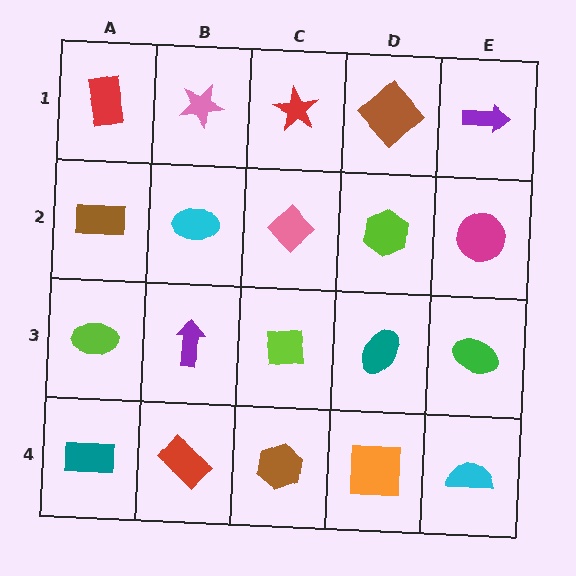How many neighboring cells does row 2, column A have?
3.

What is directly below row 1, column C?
A pink diamond.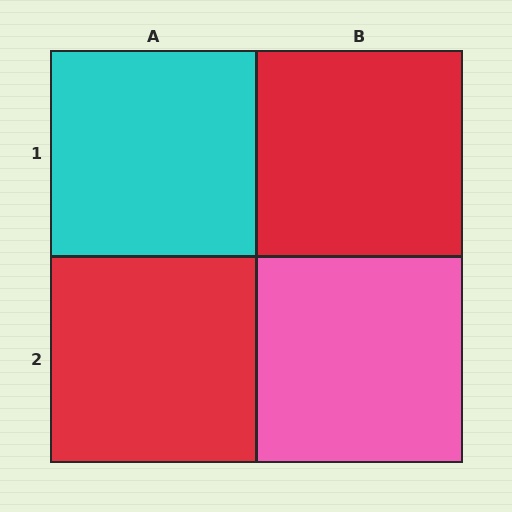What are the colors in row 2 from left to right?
Red, pink.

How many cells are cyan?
1 cell is cyan.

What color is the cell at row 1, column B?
Red.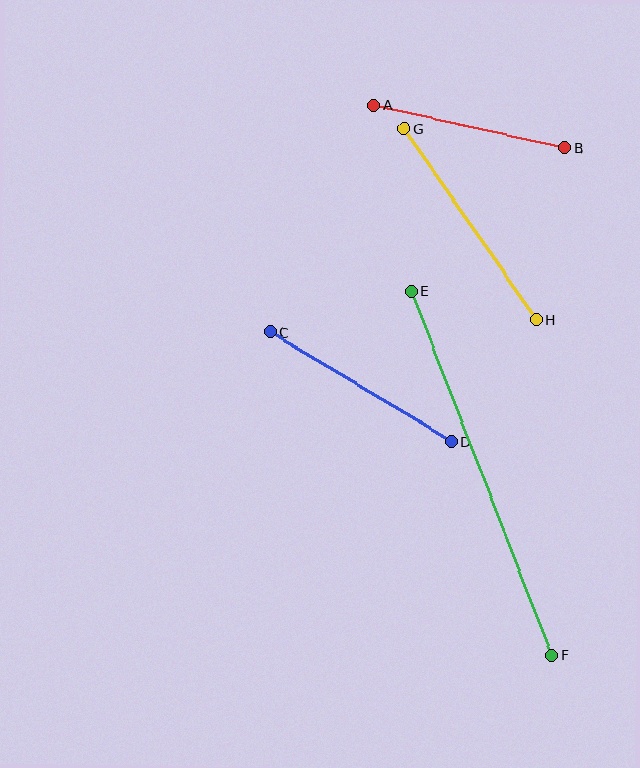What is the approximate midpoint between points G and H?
The midpoint is at approximately (470, 224) pixels.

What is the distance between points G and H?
The distance is approximately 232 pixels.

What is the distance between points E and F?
The distance is approximately 390 pixels.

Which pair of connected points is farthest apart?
Points E and F are farthest apart.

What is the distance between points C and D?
The distance is approximately 212 pixels.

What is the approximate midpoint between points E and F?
The midpoint is at approximately (482, 473) pixels.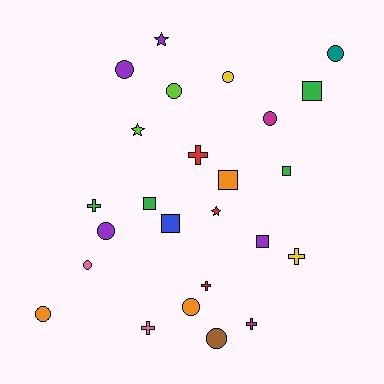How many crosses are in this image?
There are 6 crosses.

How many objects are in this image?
There are 25 objects.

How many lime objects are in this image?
There are 2 lime objects.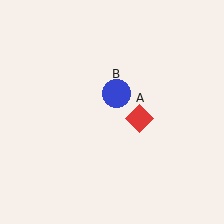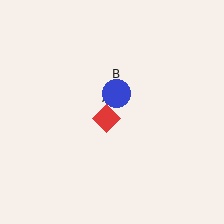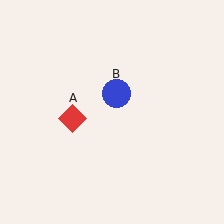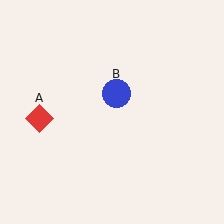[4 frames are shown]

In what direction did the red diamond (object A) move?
The red diamond (object A) moved left.